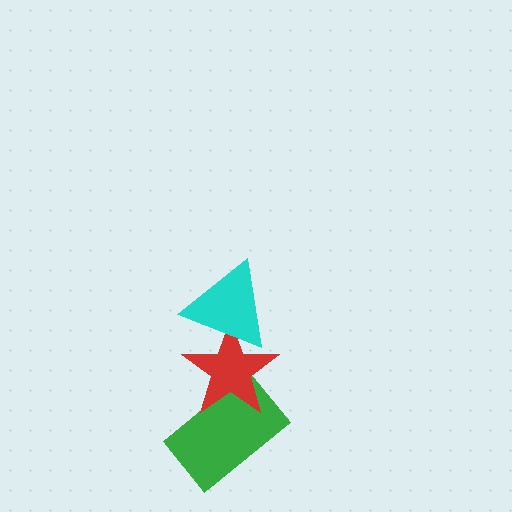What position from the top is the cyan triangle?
The cyan triangle is 1st from the top.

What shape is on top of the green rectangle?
The red star is on top of the green rectangle.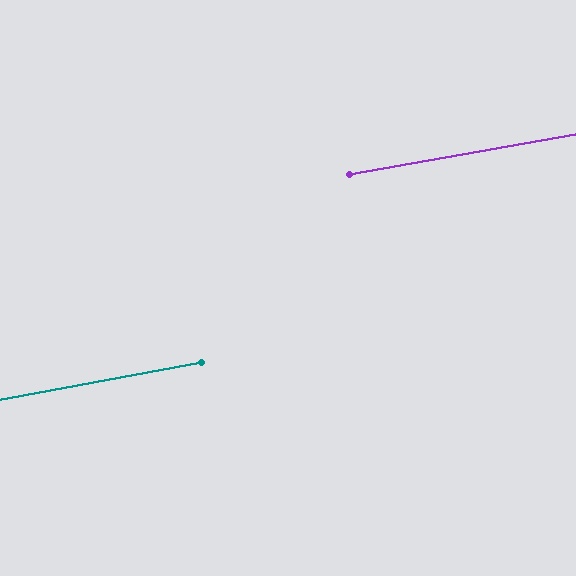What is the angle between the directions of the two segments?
Approximately 0 degrees.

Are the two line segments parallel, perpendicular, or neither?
Parallel — their directions differ by only 0.4°.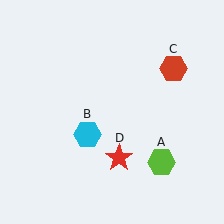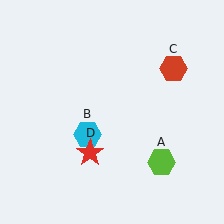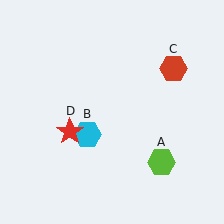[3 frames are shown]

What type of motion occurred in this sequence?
The red star (object D) rotated clockwise around the center of the scene.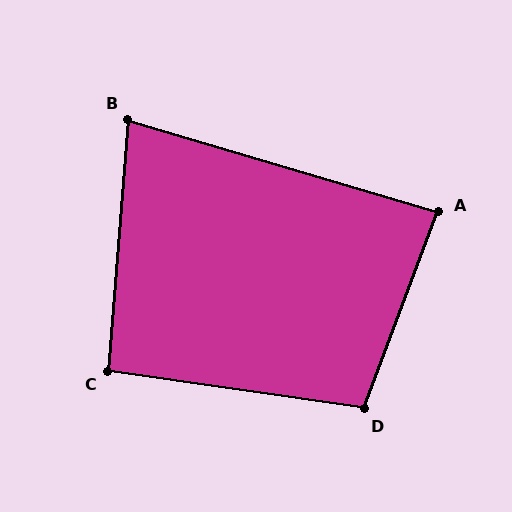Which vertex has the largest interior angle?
D, at approximately 102 degrees.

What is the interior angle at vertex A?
Approximately 86 degrees (approximately right).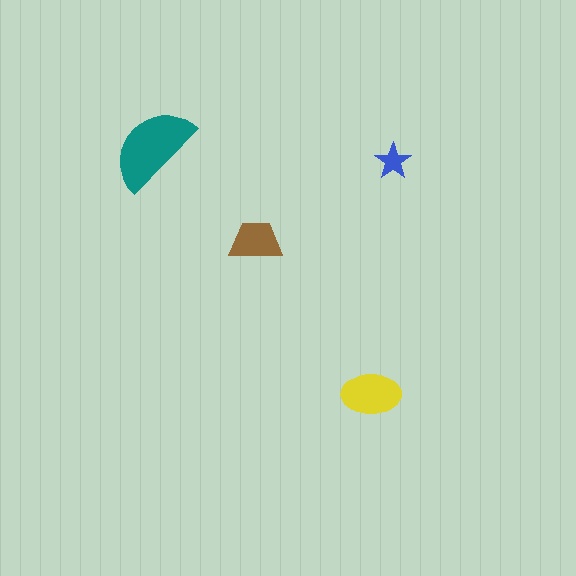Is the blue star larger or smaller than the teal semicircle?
Smaller.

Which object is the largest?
The teal semicircle.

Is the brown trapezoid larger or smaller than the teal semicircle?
Smaller.